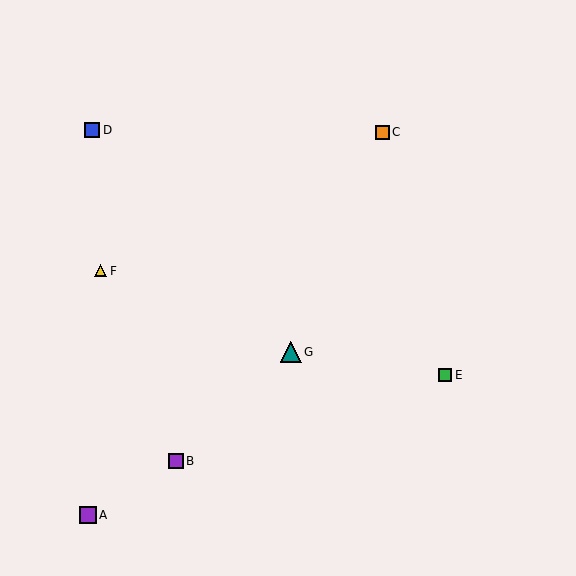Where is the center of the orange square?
The center of the orange square is at (383, 132).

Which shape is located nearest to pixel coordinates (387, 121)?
The orange square (labeled C) at (383, 132) is nearest to that location.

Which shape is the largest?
The teal triangle (labeled G) is the largest.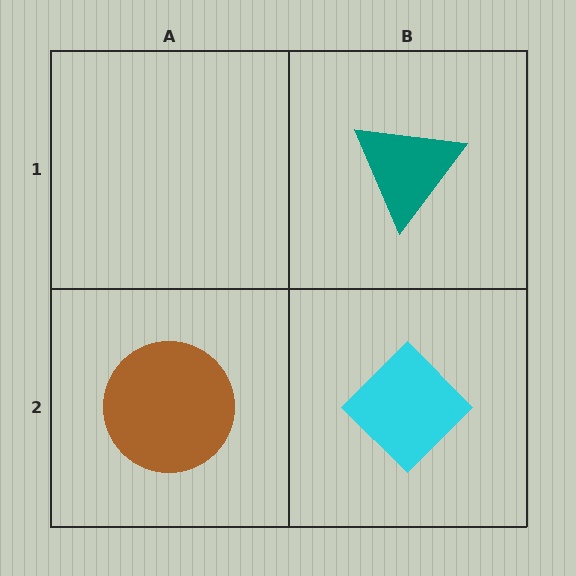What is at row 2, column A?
A brown circle.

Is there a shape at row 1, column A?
No, that cell is empty.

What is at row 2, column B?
A cyan diamond.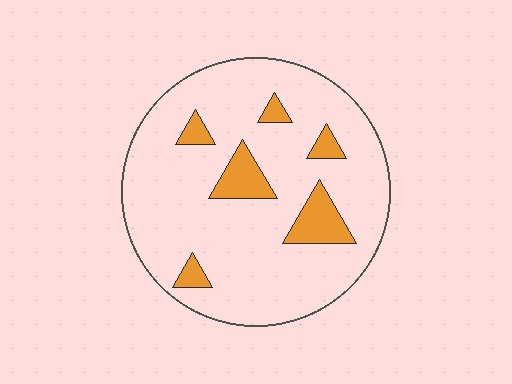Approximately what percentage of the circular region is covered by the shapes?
Approximately 15%.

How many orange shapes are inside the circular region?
6.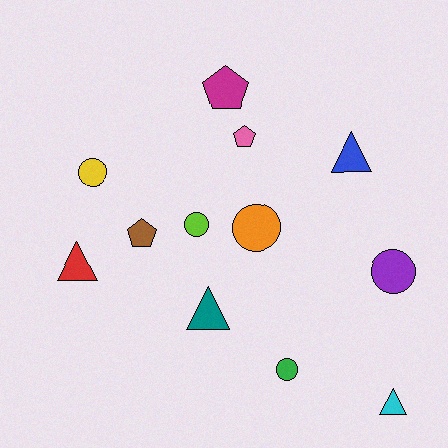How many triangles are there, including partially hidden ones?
There are 4 triangles.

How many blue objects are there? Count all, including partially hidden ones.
There is 1 blue object.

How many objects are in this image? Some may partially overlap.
There are 12 objects.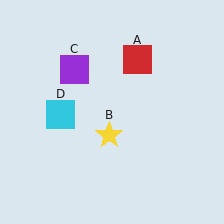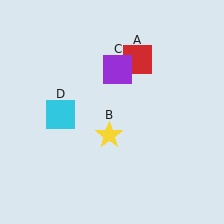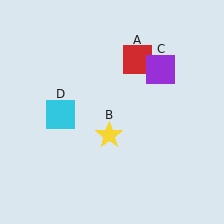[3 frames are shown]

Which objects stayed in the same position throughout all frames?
Red square (object A) and yellow star (object B) and cyan square (object D) remained stationary.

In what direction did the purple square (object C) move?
The purple square (object C) moved right.